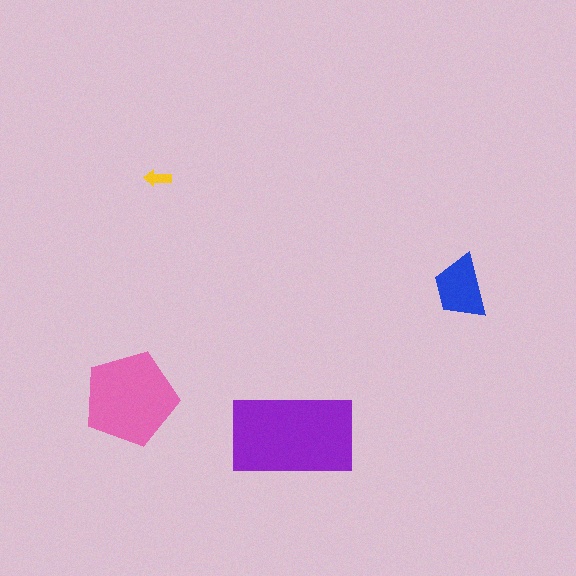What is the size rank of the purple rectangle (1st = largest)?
1st.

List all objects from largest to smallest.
The purple rectangle, the pink pentagon, the blue trapezoid, the yellow arrow.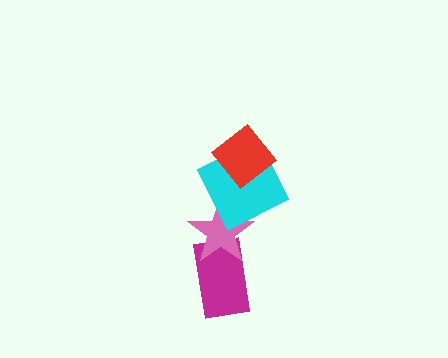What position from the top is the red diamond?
The red diamond is 1st from the top.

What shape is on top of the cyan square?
The red diamond is on top of the cyan square.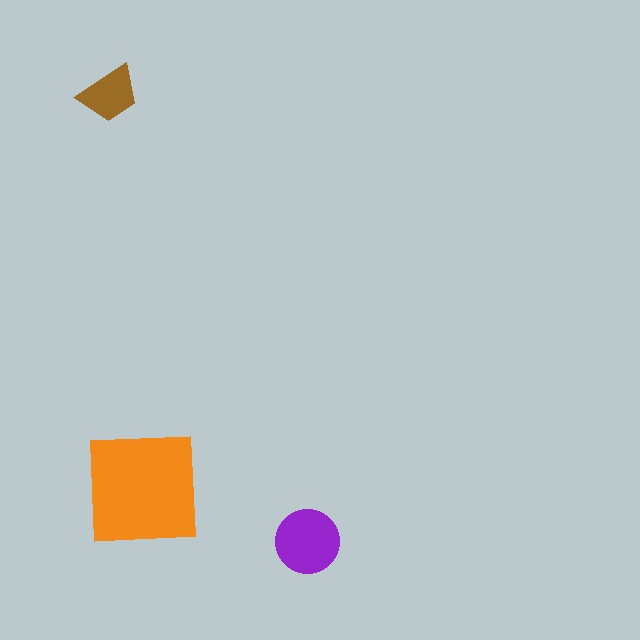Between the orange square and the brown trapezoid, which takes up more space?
The orange square.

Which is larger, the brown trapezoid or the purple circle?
The purple circle.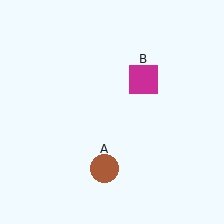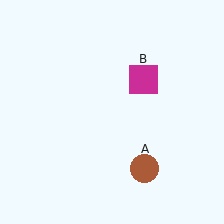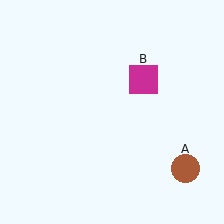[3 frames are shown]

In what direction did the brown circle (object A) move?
The brown circle (object A) moved right.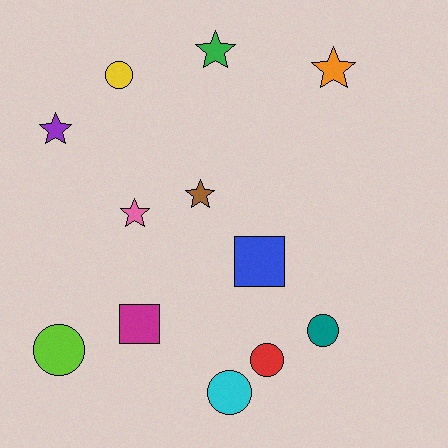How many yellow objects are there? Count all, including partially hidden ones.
There is 1 yellow object.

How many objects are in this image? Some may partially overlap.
There are 12 objects.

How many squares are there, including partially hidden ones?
There are 2 squares.